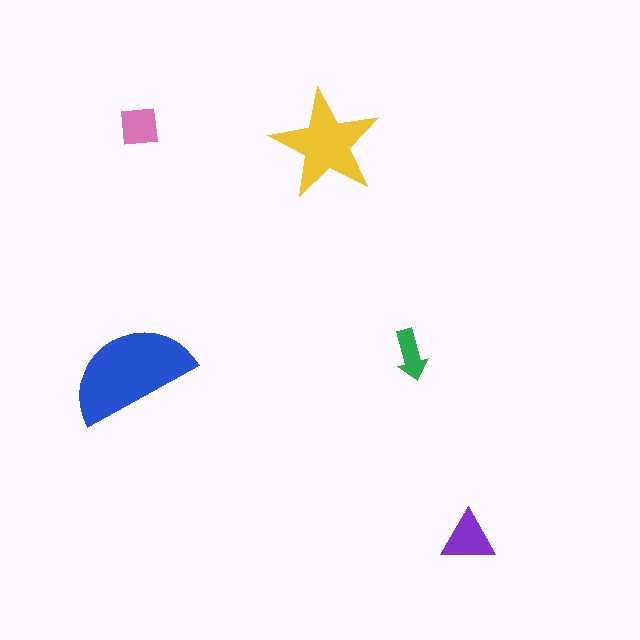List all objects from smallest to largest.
The green arrow, the pink square, the purple triangle, the yellow star, the blue semicircle.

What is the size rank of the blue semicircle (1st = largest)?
1st.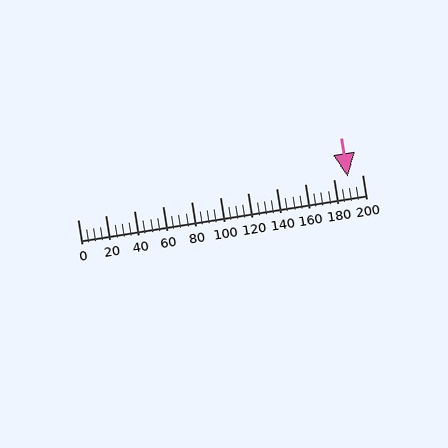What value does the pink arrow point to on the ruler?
The pink arrow points to approximately 190.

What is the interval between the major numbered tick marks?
The major tick marks are spaced 20 units apart.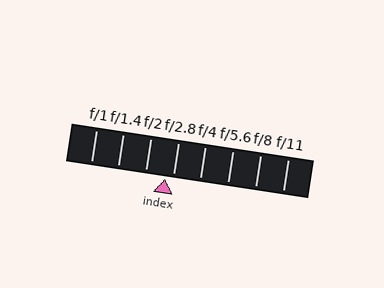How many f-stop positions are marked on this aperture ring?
There are 8 f-stop positions marked.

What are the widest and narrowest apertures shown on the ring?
The widest aperture shown is f/1 and the narrowest is f/11.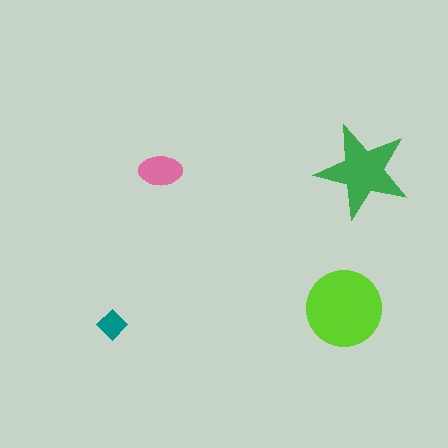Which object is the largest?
The lime circle.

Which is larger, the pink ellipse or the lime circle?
The lime circle.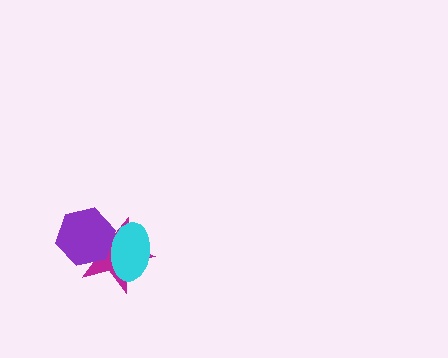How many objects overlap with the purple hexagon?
2 objects overlap with the purple hexagon.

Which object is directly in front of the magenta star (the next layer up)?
The purple hexagon is directly in front of the magenta star.